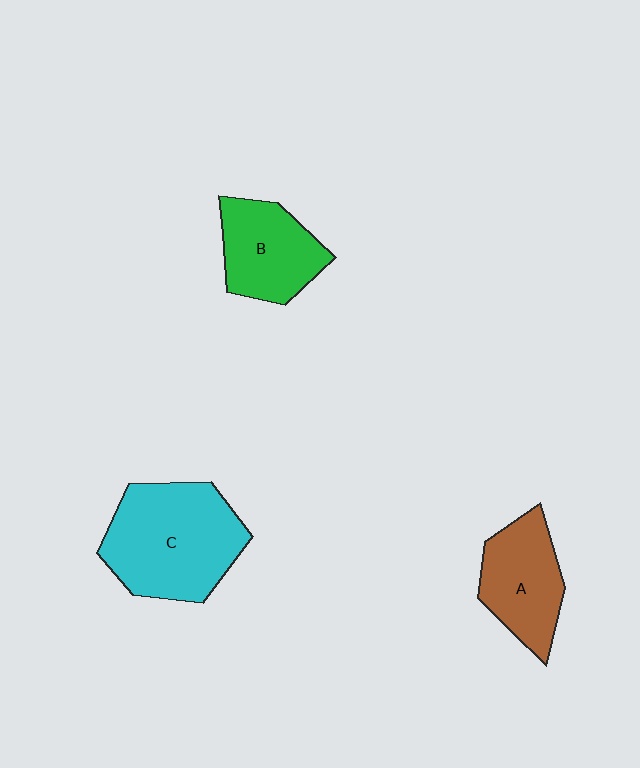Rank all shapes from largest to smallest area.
From largest to smallest: C (cyan), A (brown), B (green).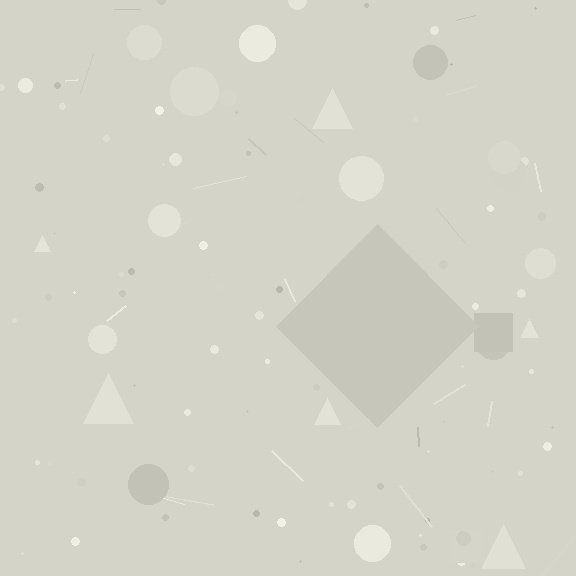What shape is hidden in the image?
A diamond is hidden in the image.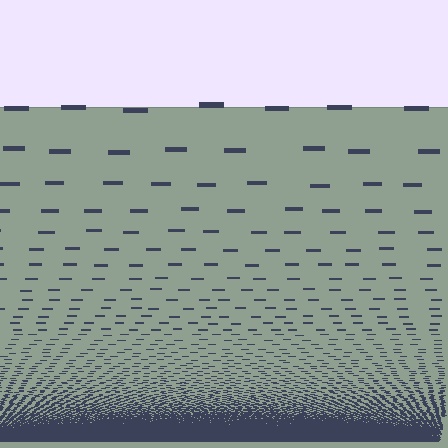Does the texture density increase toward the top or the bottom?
Density increases toward the bottom.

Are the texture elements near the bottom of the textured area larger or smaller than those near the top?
Smaller. The gradient is inverted — elements near the bottom are smaller and denser.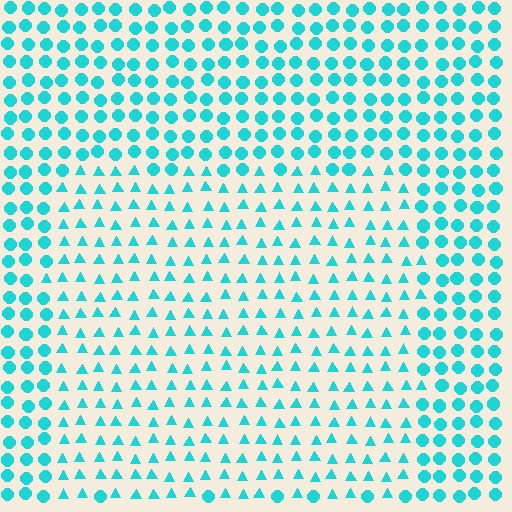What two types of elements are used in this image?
The image uses triangles inside the rectangle region and circles outside it.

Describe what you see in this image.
The image is filled with small cyan elements arranged in a uniform grid. A rectangle-shaped region contains triangles, while the surrounding area contains circles. The boundary is defined purely by the change in element shape.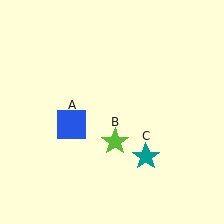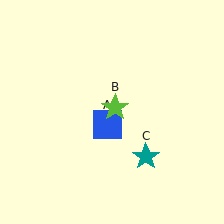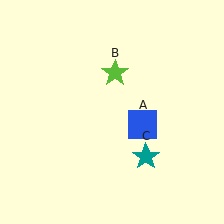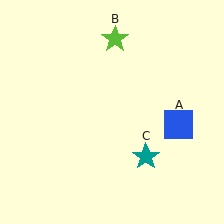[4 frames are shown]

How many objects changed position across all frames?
2 objects changed position: blue square (object A), lime star (object B).